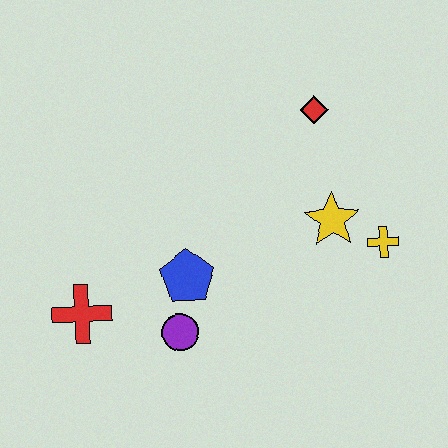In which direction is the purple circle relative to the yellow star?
The purple circle is to the left of the yellow star.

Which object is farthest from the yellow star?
The red cross is farthest from the yellow star.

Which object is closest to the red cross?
The purple circle is closest to the red cross.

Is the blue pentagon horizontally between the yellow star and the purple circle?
Yes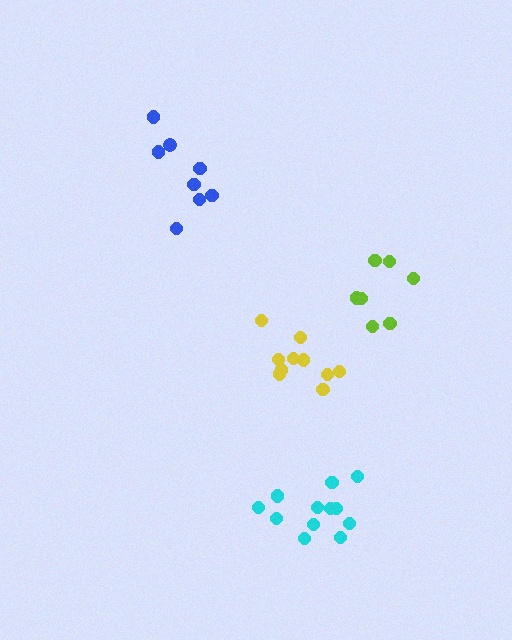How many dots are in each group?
Group 1: 10 dots, Group 2: 12 dots, Group 3: 7 dots, Group 4: 8 dots (37 total).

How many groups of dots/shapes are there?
There are 4 groups.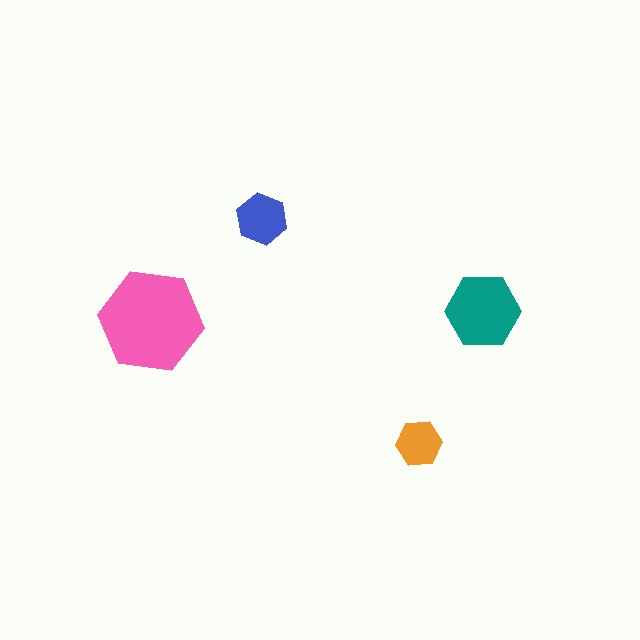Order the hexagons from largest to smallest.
the pink one, the teal one, the blue one, the orange one.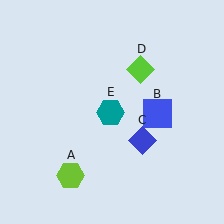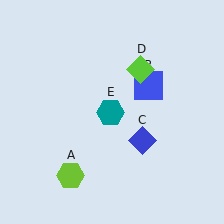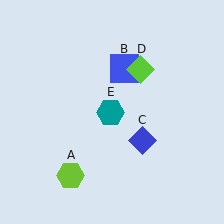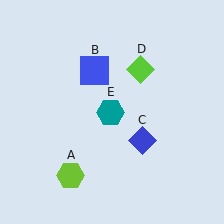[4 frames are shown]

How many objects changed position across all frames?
1 object changed position: blue square (object B).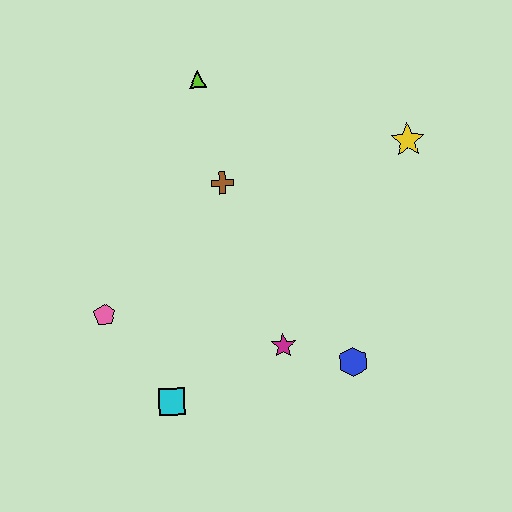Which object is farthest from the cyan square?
The yellow star is farthest from the cyan square.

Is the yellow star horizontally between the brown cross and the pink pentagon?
No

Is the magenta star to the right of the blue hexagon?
No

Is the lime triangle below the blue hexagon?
No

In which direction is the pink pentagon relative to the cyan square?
The pink pentagon is above the cyan square.